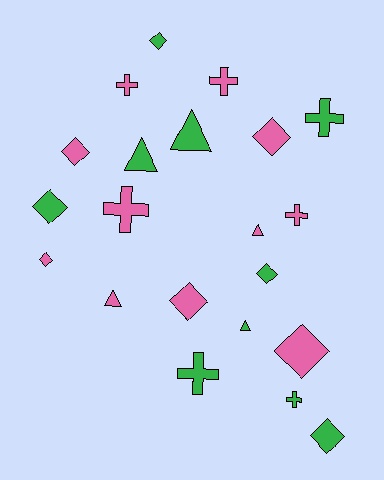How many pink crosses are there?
There are 4 pink crosses.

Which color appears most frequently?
Pink, with 11 objects.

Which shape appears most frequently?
Diamond, with 9 objects.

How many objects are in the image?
There are 21 objects.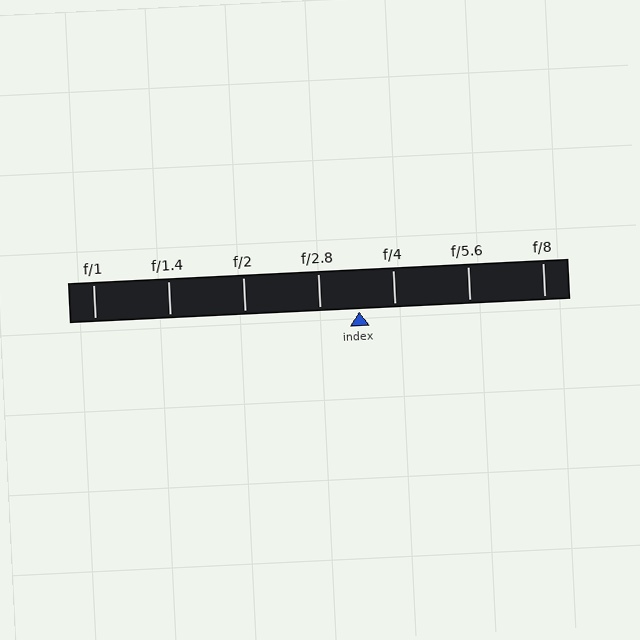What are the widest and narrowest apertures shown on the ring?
The widest aperture shown is f/1 and the narrowest is f/8.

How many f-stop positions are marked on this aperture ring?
There are 7 f-stop positions marked.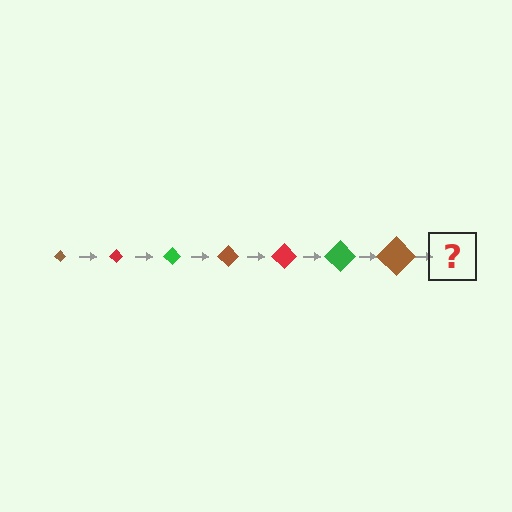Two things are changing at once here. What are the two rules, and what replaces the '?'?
The two rules are that the diamond grows larger each step and the color cycles through brown, red, and green. The '?' should be a red diamond, larger than the previous one.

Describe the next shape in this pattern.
It should be a red diamond, larger than the previous one.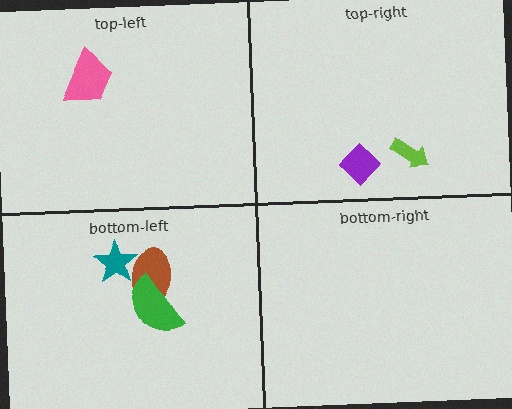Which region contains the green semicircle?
The bottom-left region.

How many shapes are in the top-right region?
2.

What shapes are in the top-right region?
The lime arrow, the purple diamond.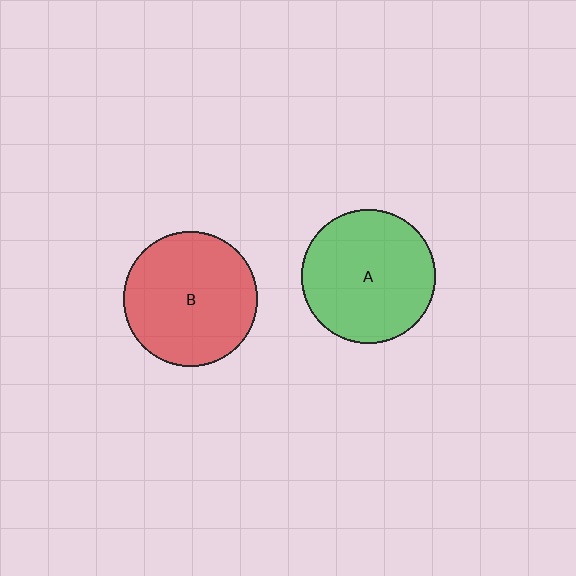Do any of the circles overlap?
No, none of the circles overlap.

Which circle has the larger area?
Circle B (red).